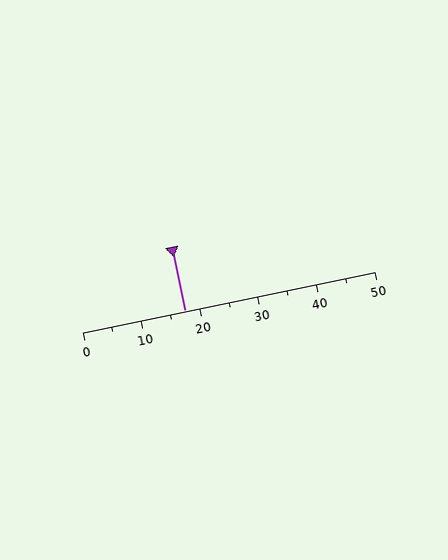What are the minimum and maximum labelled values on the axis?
The axis runs from 0 to 50.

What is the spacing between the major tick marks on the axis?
The major ticks are spaced 10 apart.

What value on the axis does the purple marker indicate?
The marker indicates approximately 17.5.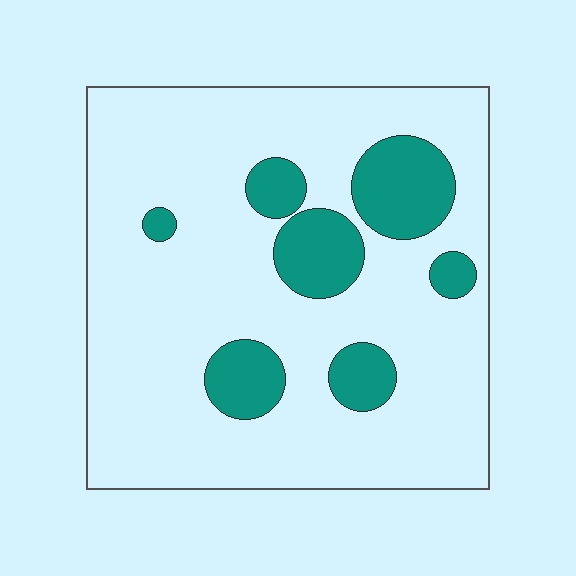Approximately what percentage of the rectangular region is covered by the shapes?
Approximately 20%.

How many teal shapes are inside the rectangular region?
7.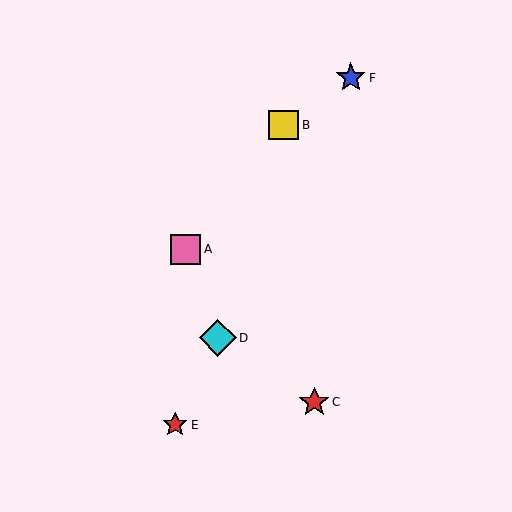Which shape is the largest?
The cyan diamond (labeled D) is the largest.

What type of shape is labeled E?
Shape E is a red star.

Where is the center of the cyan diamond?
The center of the cyan diamond is at (218, 338).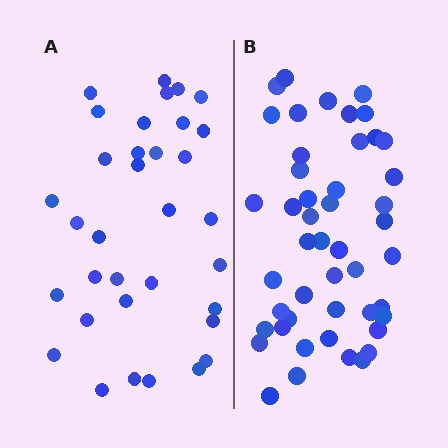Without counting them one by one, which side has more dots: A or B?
Region B (the right region) has more dots.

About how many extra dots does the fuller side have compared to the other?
Region B has approximately 15 more dots than region A.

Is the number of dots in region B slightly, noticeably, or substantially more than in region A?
Region B has noticeably more, but not dramatically so. The ratio is roughly 1.4 to 1.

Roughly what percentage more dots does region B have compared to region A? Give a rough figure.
About 40% more.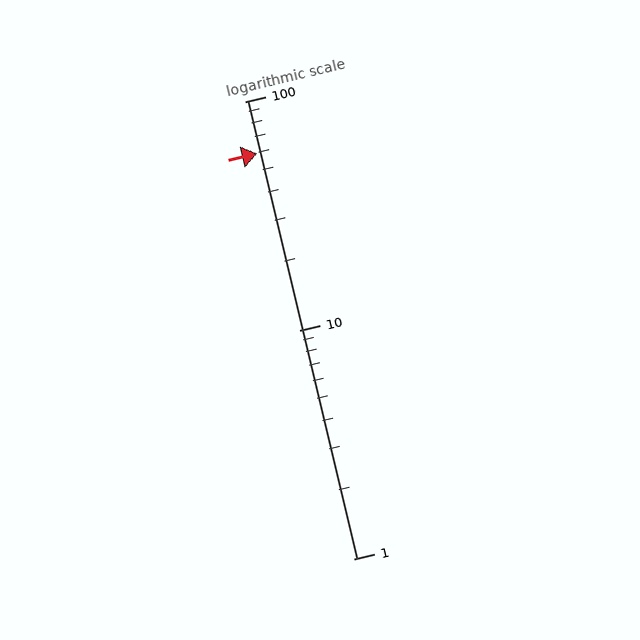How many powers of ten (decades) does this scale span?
The scale spans 2 decades, from 1 to 100.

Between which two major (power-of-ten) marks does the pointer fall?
The pointer is between 10 and 100.